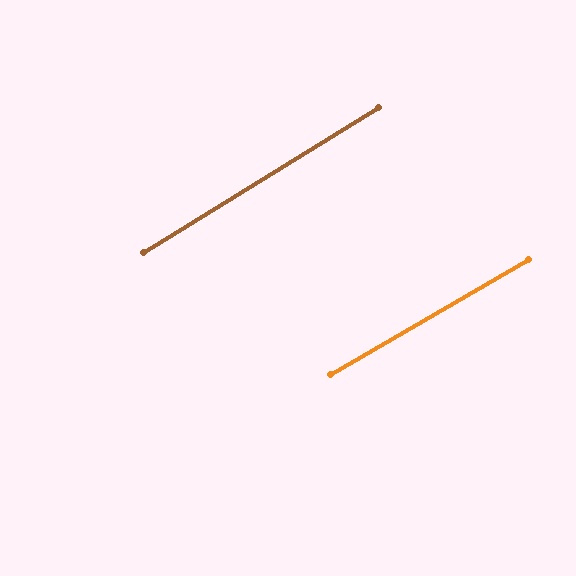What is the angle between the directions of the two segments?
Approximately 2 degrees.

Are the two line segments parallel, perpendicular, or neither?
Parallel — their directions differ by only 1.5°.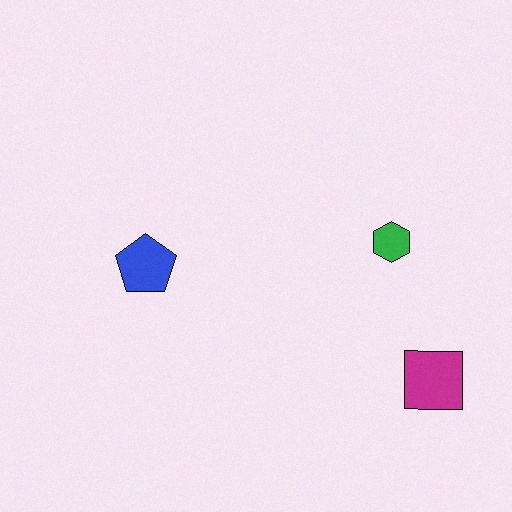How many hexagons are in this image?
There is 1 hexagon.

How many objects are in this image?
There are 3 objects.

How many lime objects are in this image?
There are no lime objects.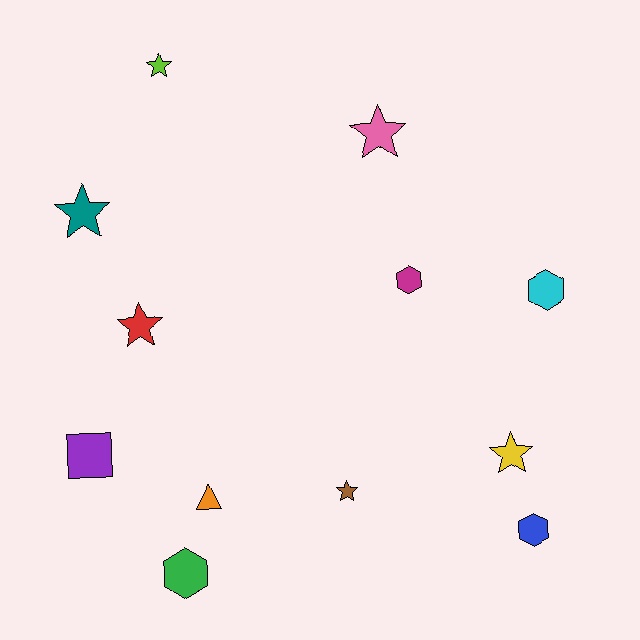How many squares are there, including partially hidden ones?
There is 1 square.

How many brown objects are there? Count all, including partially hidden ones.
There is 1 brown object.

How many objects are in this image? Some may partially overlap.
There are 12 objects.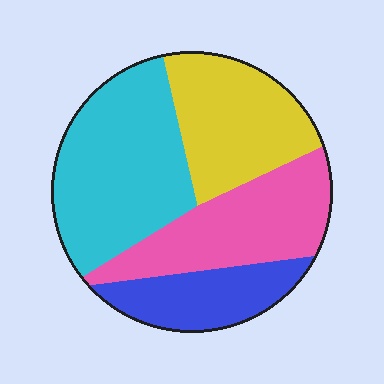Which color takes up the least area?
Blue, at roughly 15%.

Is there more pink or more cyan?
Cyan.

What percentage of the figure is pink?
Pink takes up about one quarter (1/4) of the figure.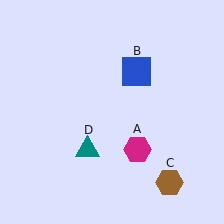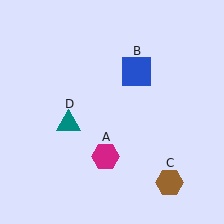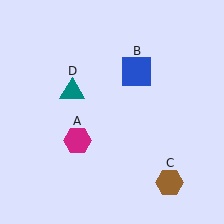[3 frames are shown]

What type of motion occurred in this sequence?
The magenta hexagon (object A), teal triangle (object D) rotated clockwise around the center of the scene.